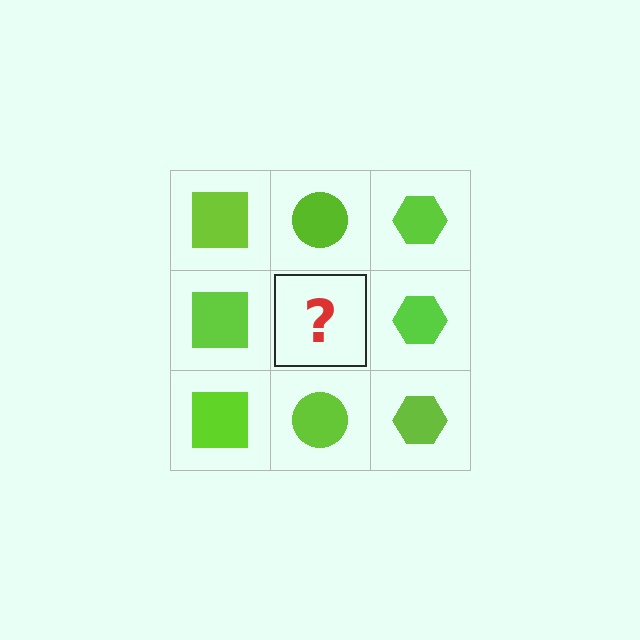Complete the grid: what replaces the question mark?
The question mark should be replaced with a lime circle.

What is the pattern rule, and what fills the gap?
The rule is that each column has a consistent shape. The gap should be filled with a lime circle.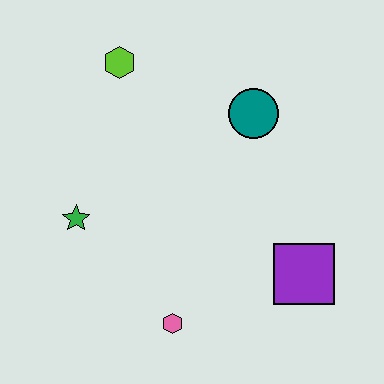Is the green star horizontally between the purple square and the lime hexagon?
No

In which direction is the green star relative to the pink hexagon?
The green star is above the pink hexagon.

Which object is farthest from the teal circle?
The pink hexagon is farthest from the teal circle.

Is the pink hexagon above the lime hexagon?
No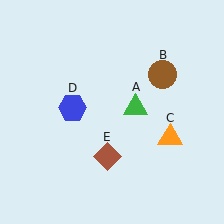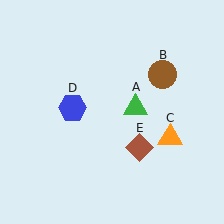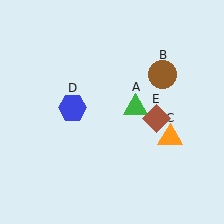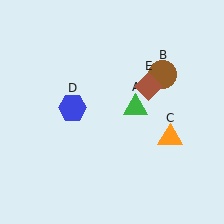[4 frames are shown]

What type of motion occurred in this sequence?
The brown diamond (object E) rotated counterclockwise around the center of the scene.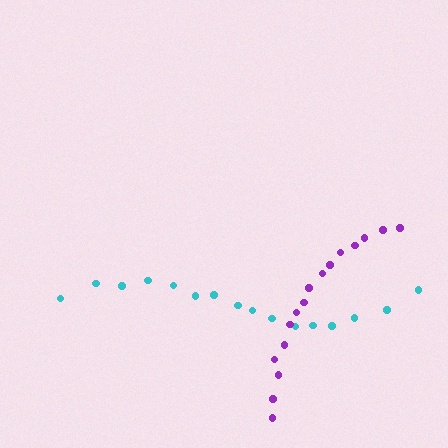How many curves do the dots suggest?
There are 2 distinct paths.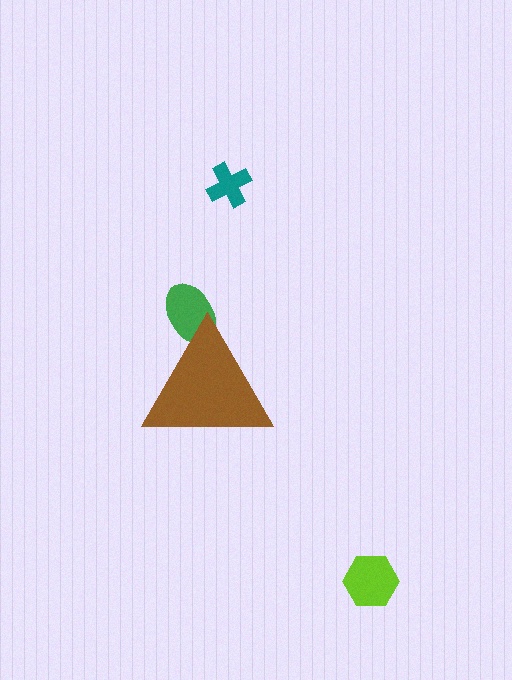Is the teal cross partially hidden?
No, the teal cross is fully visible.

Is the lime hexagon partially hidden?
No, the lime hexagon is fully visible.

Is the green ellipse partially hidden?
Yes, the green ellipse is partially hidden behind the brown triangle.